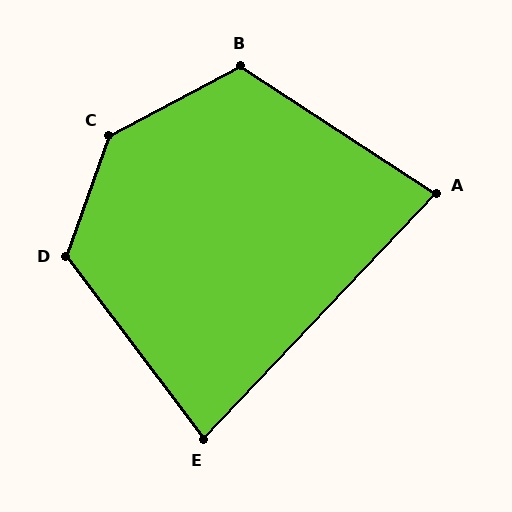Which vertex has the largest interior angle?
C, at approximately 137 degrees.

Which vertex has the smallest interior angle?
A, at approximately 80 degrees.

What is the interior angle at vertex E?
Approximately 80 degrees (acute).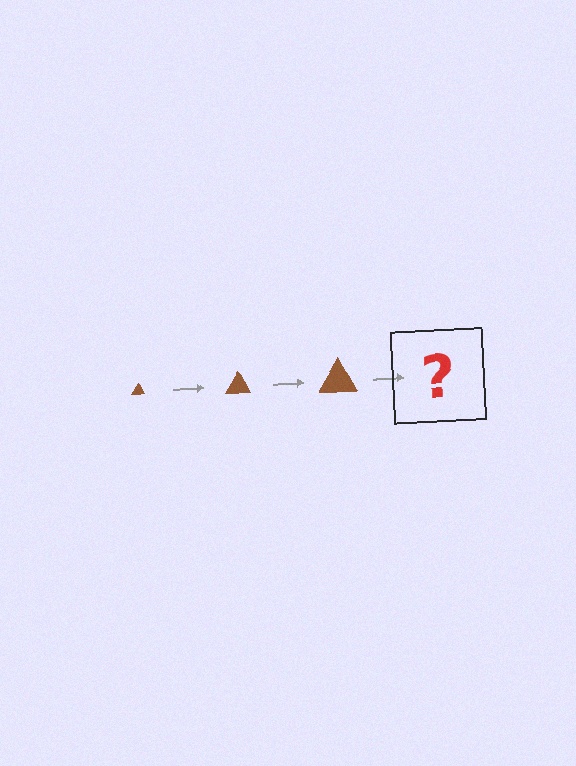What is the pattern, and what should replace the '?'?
The pattern is that the triangle gets progressively larger each step. The '?' should be a brown triangle, larger than the previous one.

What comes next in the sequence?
The next element should be a brown triangle, larger than the previous one.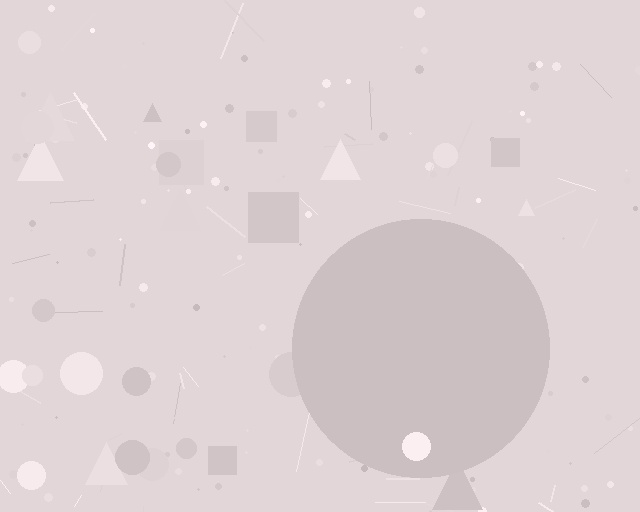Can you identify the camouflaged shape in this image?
The camouflaged shape is a circle.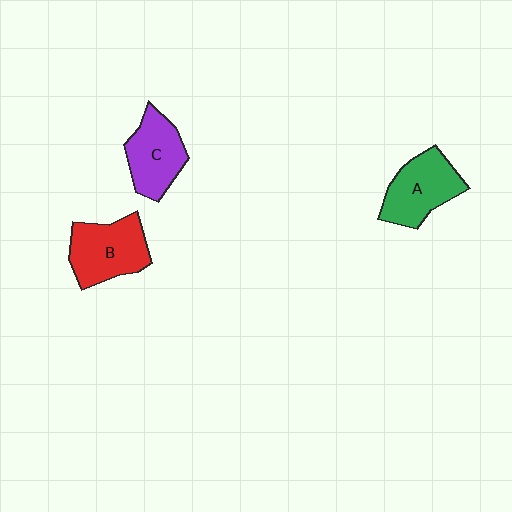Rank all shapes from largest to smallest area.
From largest to smallest: B (red), A (green), C (purple).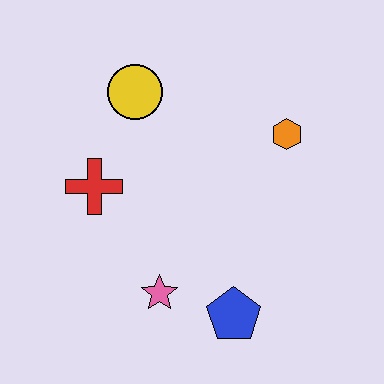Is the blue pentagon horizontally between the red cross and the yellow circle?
No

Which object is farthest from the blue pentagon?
The yellow circle is farthest from the blue pentagon.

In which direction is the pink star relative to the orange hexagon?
The pink star is below the orange hexagon.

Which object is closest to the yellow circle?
The red cross is closest to the yellow circle.